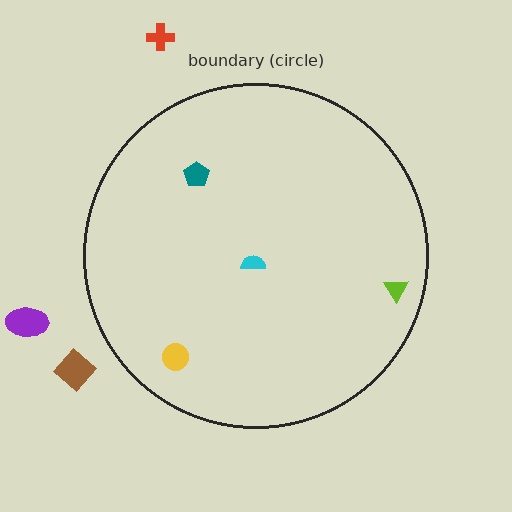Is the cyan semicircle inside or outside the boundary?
Inside.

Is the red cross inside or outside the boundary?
Outside.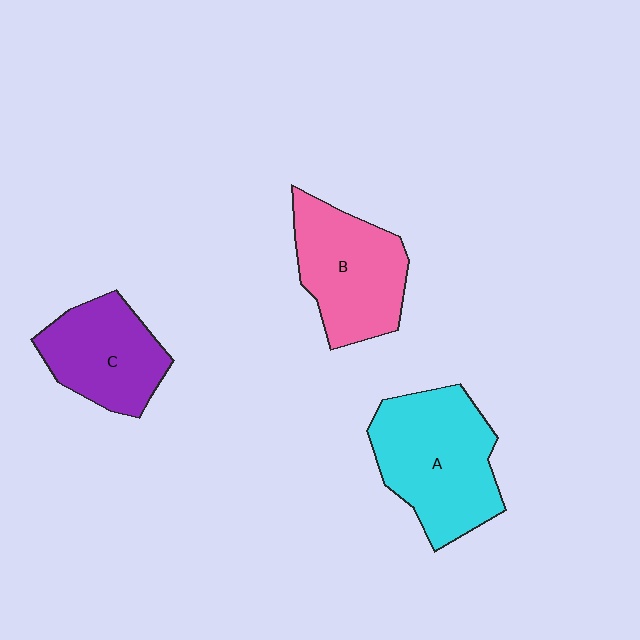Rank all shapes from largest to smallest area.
From largest to smallest: A (cyan), B (pink), C (purple).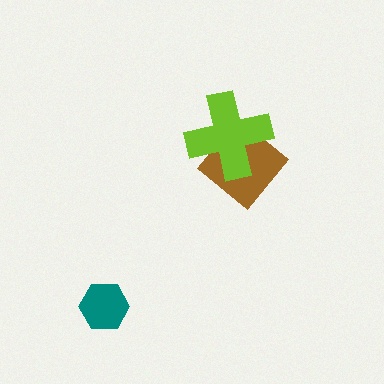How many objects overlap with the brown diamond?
1 object overlaps with the brown diamond.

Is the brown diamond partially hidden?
Yes, it is partially covered by another shape.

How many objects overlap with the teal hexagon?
0 objects overlap with the teal hexagon.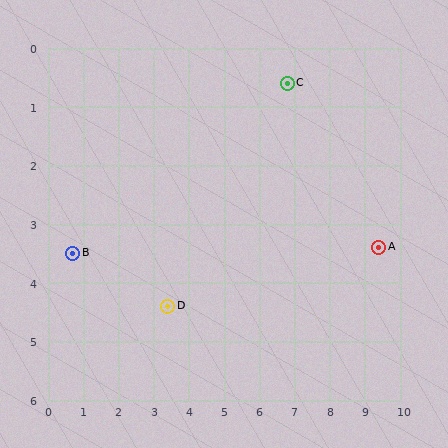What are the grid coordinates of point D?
Point D is at approximately (3.4, 4.4).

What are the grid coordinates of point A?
Point A is at approximately (9.4, 3.4).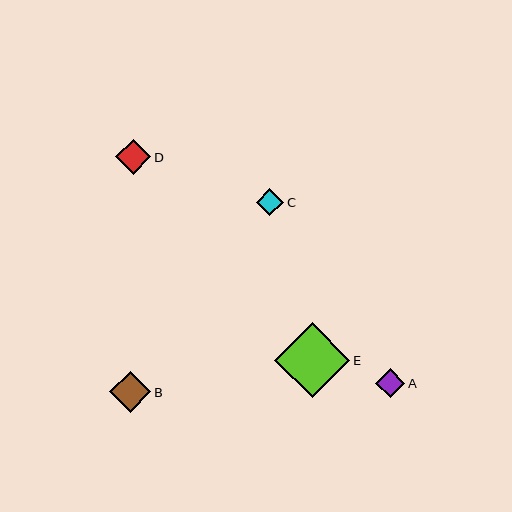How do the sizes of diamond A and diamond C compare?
Diamond A and diamond C are approximately the same size.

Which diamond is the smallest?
Diamond C is the smallest with a size of approximately 27 pixels.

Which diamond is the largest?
Diamond E is the largest with a size of approximately 76 pixels.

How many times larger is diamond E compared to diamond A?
Diamond E is approximately 2.6 times the size of diamond A.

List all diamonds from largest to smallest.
From largest to smallest: E, B, D, A, C.